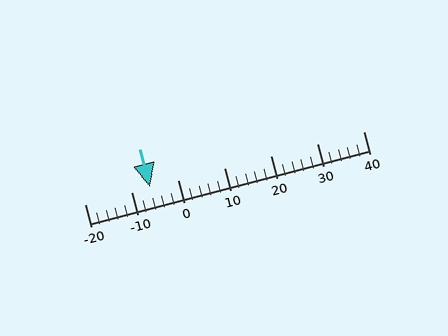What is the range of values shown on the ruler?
The ruler shows values from -20 to 40.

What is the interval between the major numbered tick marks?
The major tick marks are spaced 10 units apart.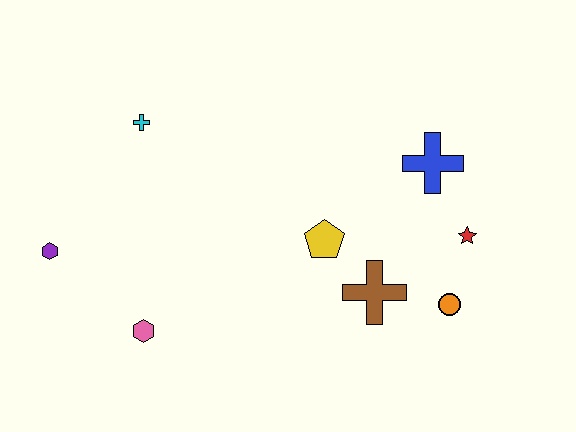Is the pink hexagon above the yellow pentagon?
No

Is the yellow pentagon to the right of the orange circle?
No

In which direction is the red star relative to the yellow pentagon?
The red star is to the right of the yellow pentagon.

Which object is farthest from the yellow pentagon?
The purple hexagon is farthest from the yellow pentagon.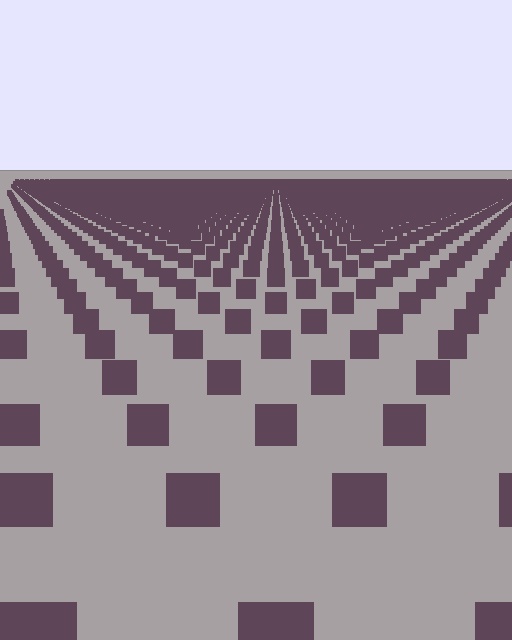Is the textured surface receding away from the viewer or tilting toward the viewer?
The surface is receding away from the viewer. Texture elements get smaller and denser toward the top.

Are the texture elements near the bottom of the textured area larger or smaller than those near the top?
Larger. Near the bottom, elements are closer to the viewer and appear at a bigger on-screen size.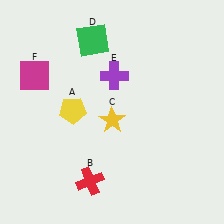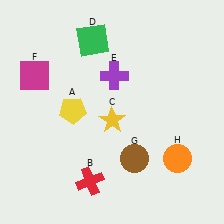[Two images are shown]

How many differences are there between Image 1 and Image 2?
There are 2 differences between the two images.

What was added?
A brown circle (G), an orange circle (H) were added in Image 2.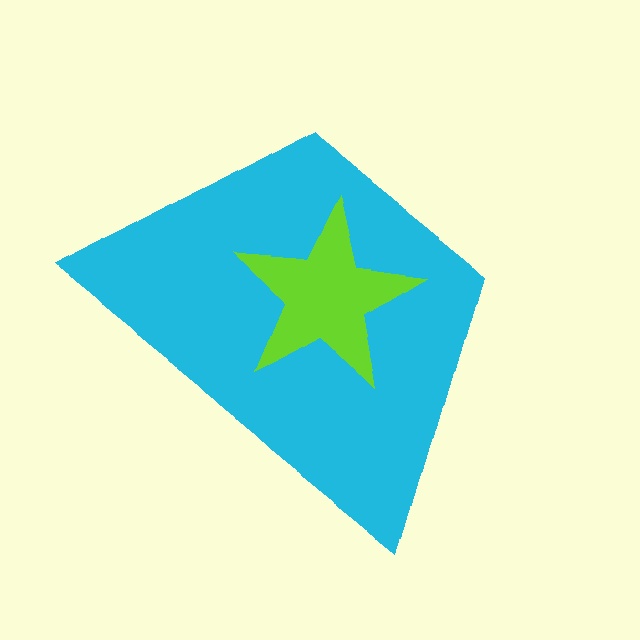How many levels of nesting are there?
2.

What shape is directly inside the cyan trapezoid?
The lime star.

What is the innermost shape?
The lime star.